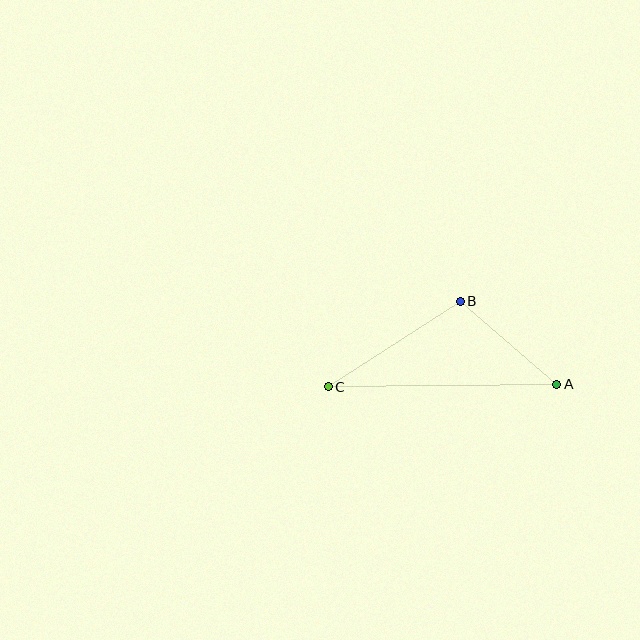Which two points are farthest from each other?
Points A and C are farthest from each other.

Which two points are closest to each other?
Points A and B are closest to each other.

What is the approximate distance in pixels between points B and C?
The distance between B and C is approximately 157 pixels.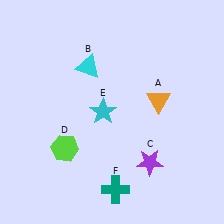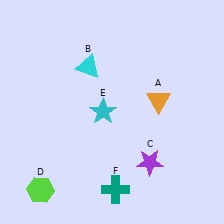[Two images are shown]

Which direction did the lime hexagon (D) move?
The lime hexagon (D) moved down.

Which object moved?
The lime hexagon (D) moved down.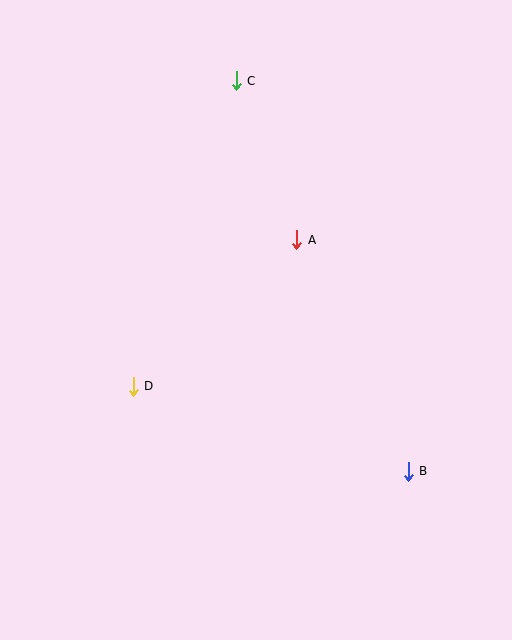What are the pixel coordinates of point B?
Point B is at (408, 471).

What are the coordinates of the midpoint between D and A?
The midpoint between D and A is at (215, 313).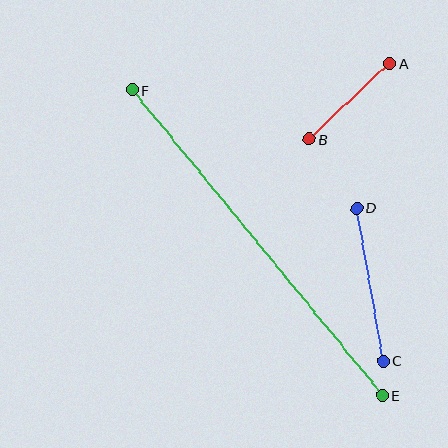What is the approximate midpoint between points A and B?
The midpoint is at approximately (349, 101) pixels.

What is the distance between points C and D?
The distance is approximately 155 pixels.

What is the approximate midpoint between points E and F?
The midpoint is at approximately (257, 243) pixels.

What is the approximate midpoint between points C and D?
The midpoint is at approximately (370, 284) pixels.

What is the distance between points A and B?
The distance is approximately 110 pixels.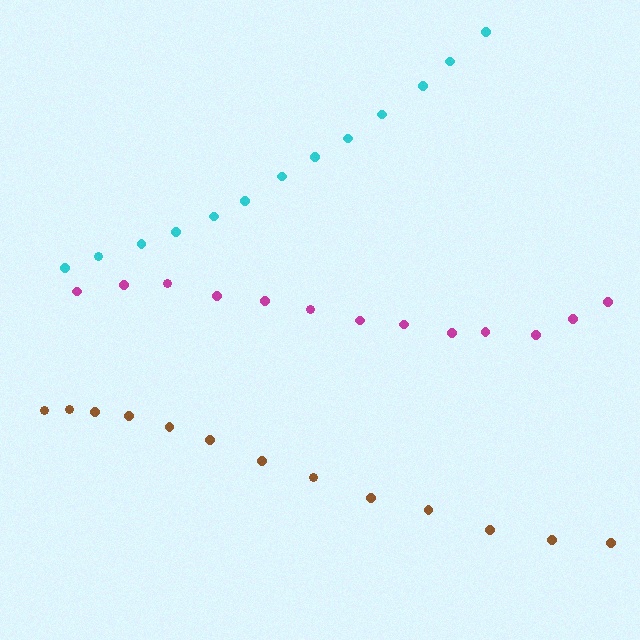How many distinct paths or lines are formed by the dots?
There are 3 distinct paths.